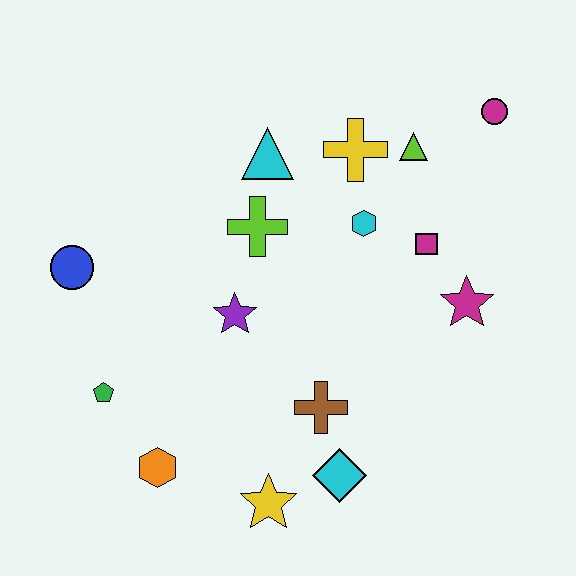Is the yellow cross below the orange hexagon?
No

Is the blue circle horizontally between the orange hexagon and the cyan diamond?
No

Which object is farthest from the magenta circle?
The orange hexagon is farthest from the magenta circle.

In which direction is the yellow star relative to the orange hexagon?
The yellow star is to the right of the orange hexagon.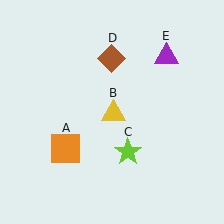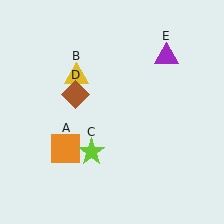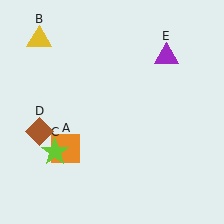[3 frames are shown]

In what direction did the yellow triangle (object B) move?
The yellow triangle (object B) moved up and to the left.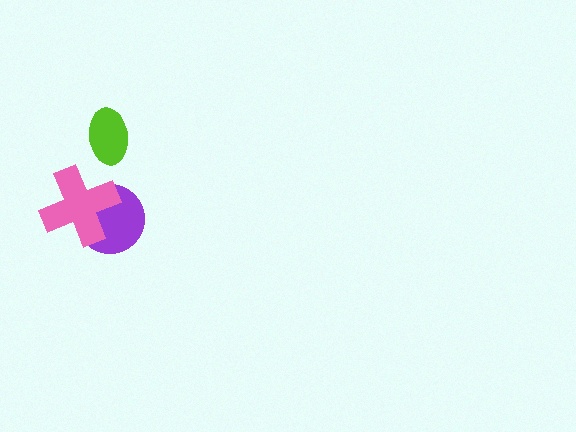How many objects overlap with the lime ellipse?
0 objects overlap with the lime ellipse.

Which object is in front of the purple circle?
The pink cross is in front of the purple circle.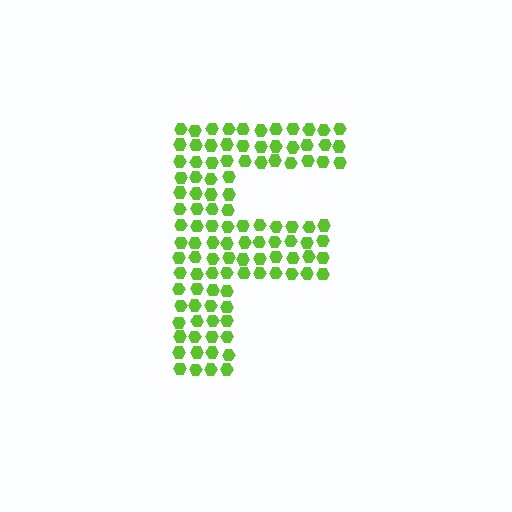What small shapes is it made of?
It is made of small hexagons.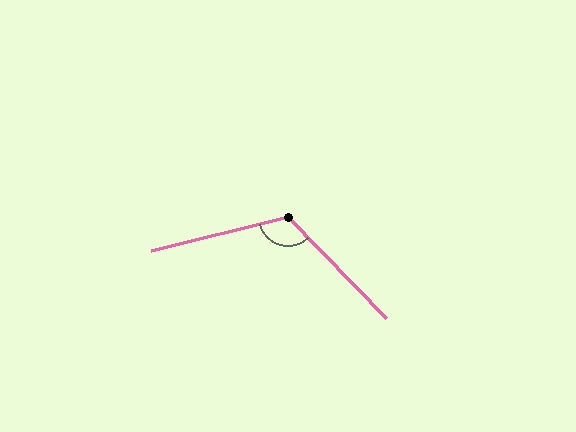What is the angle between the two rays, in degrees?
Approximately 120 degrees.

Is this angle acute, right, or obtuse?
It is obtuse.